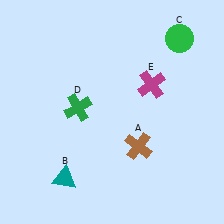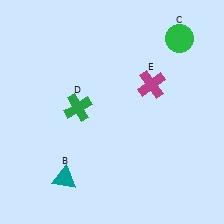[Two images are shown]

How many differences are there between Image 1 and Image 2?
There is 1 difference between the two images.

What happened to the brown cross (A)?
The brown cross (A) was removed in Image 2. It was in the bottom-right area of Image 1.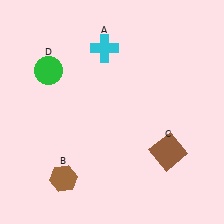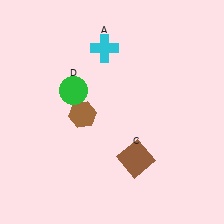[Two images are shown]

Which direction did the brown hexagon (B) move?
The brown hexagon (B) moved up.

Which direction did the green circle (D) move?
The green circle (D) moved right.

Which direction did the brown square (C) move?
The brown square (C) moved left.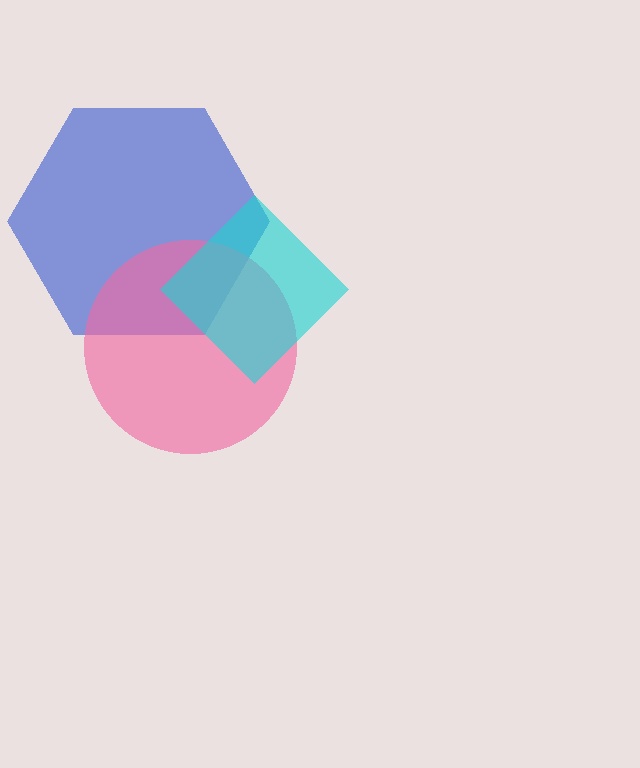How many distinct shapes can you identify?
There are 3 distinct shapes: a blue hexagon, a pink circle, a cyan diamond.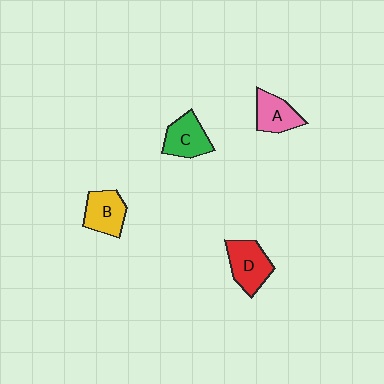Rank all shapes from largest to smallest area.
From largest to smallest: D (red), C (green), B (yellow), A (pink).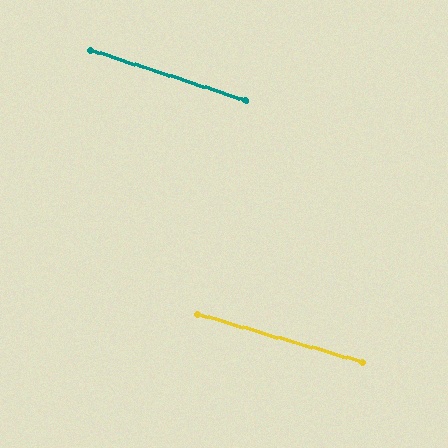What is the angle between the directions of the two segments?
Approximately 2 degrees.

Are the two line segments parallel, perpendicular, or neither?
Parallel — their directions differ by only 1.5°.